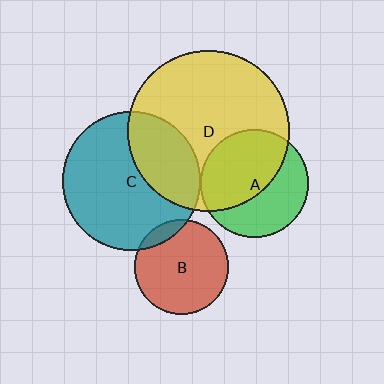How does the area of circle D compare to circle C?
Approximately 1.4 times.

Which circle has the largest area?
Circle D (yellow).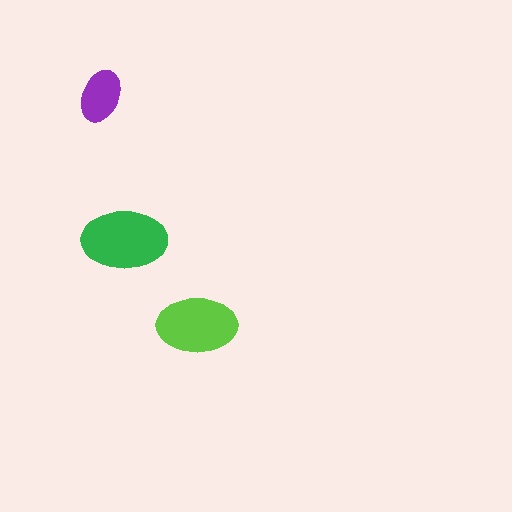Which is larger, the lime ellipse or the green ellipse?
The green one.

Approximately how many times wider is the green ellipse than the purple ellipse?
About 1.5 times wider.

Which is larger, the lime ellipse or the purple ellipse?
The lime one.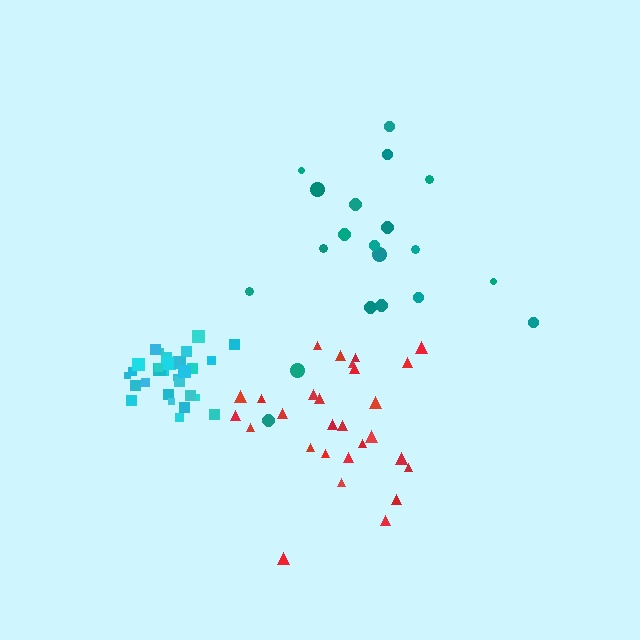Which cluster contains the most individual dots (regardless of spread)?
Cyan (30).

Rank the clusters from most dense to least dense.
cyan, red, teal.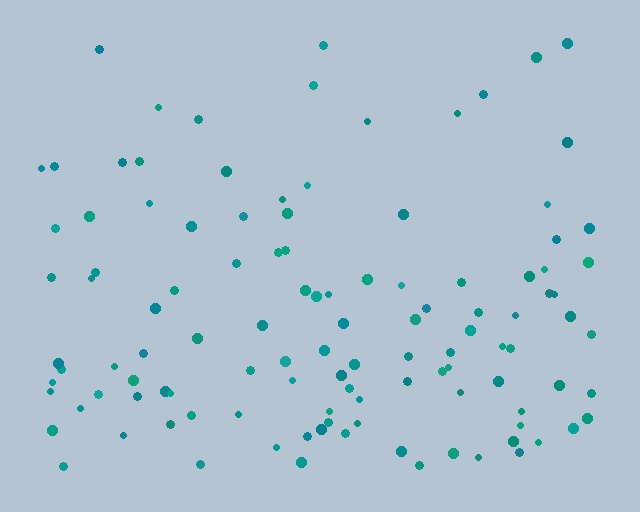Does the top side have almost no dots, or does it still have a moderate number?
Still a moderate number, just noticeably fewer than the bottom.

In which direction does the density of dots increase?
From top to bottom, with the bottom side densest.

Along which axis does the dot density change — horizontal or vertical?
Vertical.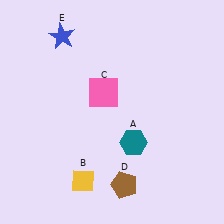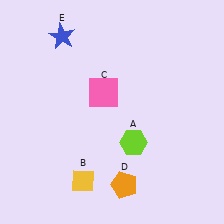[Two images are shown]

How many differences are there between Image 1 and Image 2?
There are 2 differences between the two images.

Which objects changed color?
A changed from teal to lime. D changed from brown to orange.